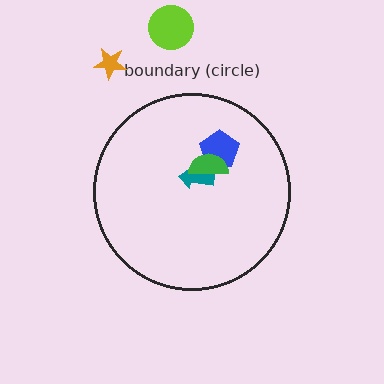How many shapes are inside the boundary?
3 inside, 2 outside.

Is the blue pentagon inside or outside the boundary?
Inside.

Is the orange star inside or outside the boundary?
Outside.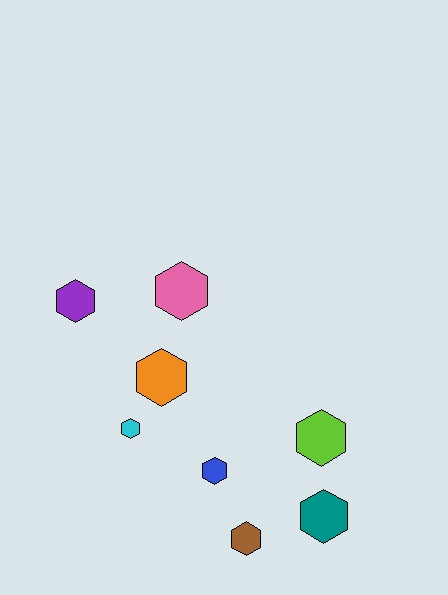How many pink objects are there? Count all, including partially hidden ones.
There is 1 pink object.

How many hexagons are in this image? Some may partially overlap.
There are 8 hexagons.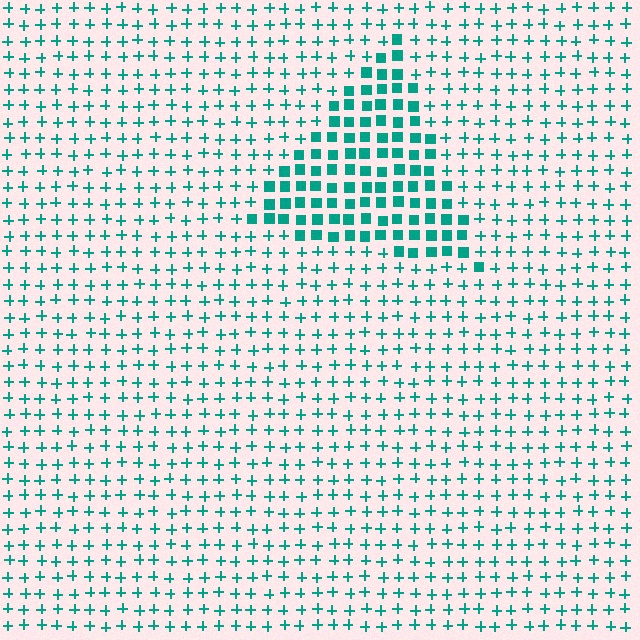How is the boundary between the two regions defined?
The boundary is defined by a change in element shape: squares inside vs. plus signs outside. All elements share the same color and spacing.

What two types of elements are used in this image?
The image uses squares inside the triangle region and plus signs outside it.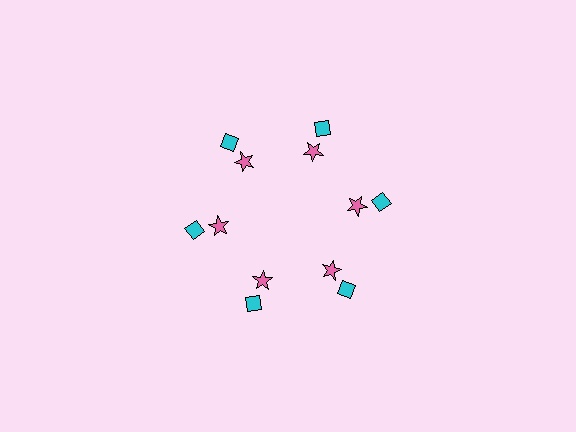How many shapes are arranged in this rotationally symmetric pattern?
There are 12 shapes, arranged in 6 groups of 2.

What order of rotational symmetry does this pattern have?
This pattern has 6-fold rotational symmetry.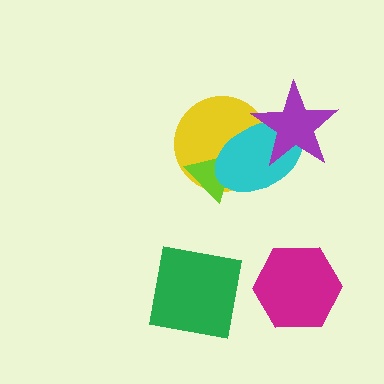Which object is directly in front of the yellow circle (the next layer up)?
The lime triangle is directly in front of the yellow circle.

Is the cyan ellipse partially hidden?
Yes, it is partially covered by another shape.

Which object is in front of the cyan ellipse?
The purple star is in front of the cyan ellipse.